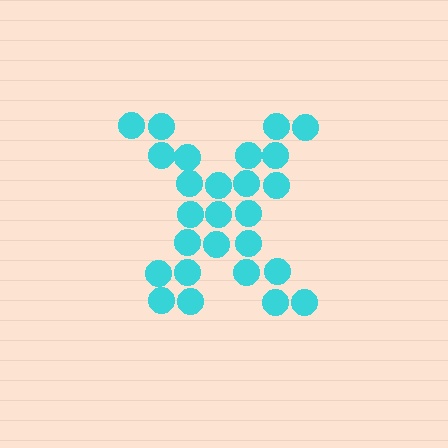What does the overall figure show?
The overall figure shows the letter X.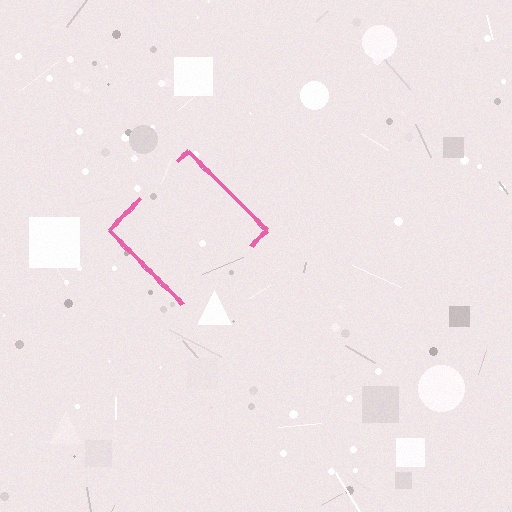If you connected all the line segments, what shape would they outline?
They would outline a diamond.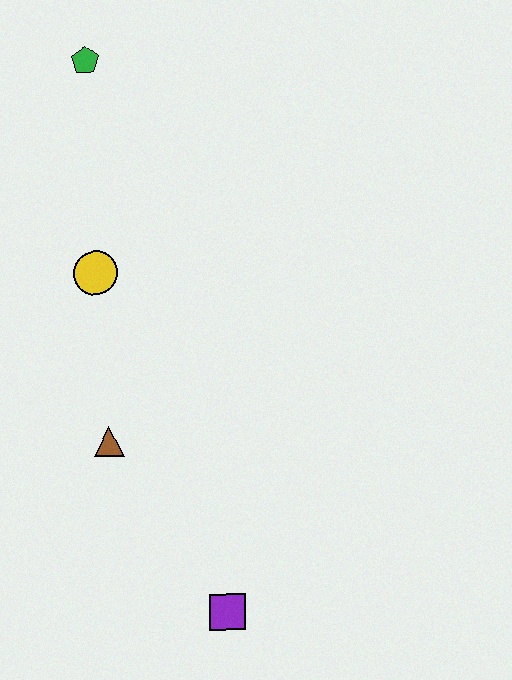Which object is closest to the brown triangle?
The yellow circle is closest to the brown triangle.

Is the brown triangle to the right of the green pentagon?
Yes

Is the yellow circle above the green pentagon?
No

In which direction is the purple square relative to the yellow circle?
The purple square is below the yellow circle.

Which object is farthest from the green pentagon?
The purple square is farthest from the green pentagon.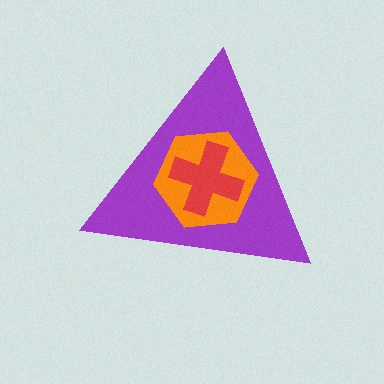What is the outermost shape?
The purple triangle.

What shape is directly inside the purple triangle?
The orange hexagon.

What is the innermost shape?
The red cross.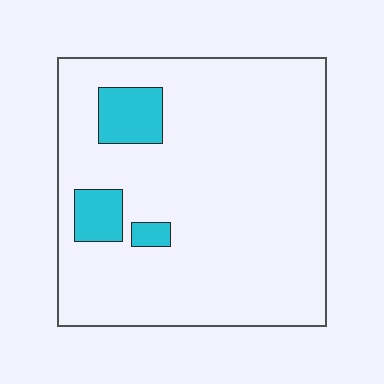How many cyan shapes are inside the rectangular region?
3.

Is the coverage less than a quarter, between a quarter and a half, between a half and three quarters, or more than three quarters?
Less than a quarter.